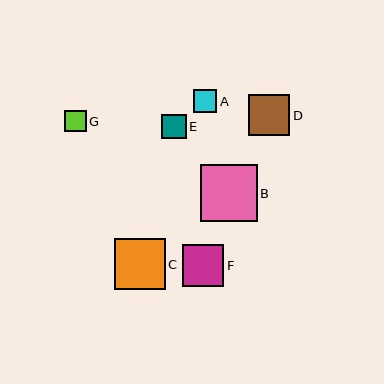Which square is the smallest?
Square G is the smallest with a size of approximately 21 pixels.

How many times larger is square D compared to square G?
Square D is approximately 1.9 times the size of square G.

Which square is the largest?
Square B is the largest with a size of approximately 57 pixels.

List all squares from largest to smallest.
From largest to smallest: B, C, F, D, E, A, G.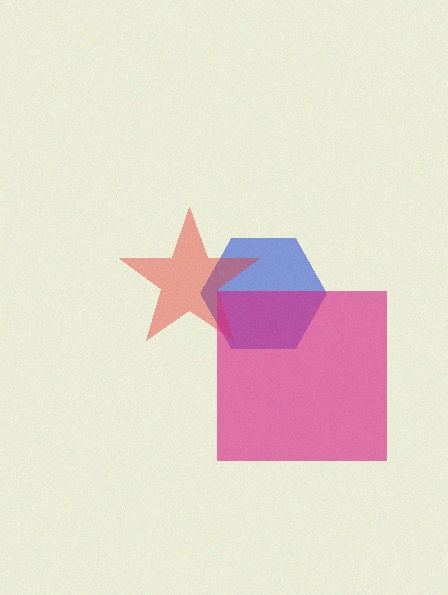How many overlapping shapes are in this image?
There are 3 overlapping shapes in the image.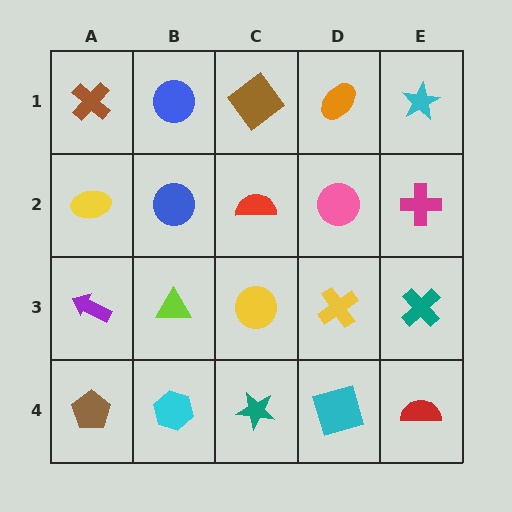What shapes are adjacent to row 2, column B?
A blue circle (row 1, column B), a lime triangle (row 3, column B), a yellow ellipse (row 2, column A), a red semicircle (row 2, column C).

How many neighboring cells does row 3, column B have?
4.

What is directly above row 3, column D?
A pink circle.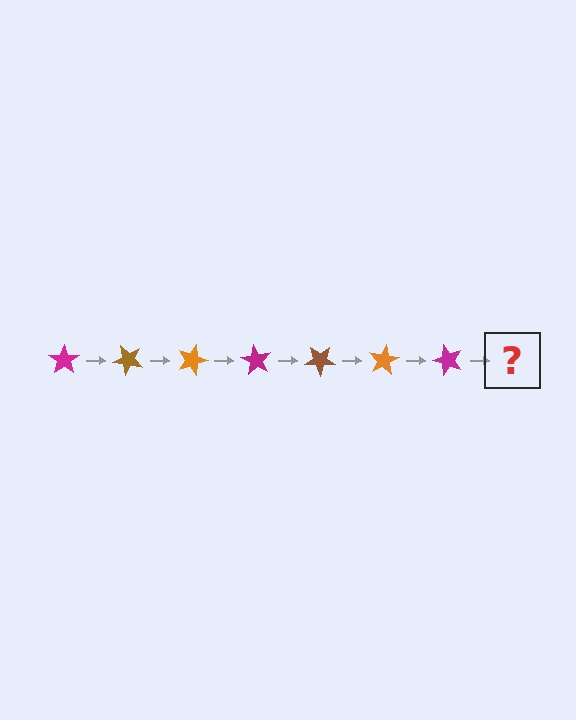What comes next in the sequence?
The next element should be a brown star, rotated 315 degrees from the start.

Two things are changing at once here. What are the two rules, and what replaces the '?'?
The two rules are that it rotates 45 degrees each step and the color cycles through magenta, brown, and orange. The '?' should be a brown star, rotated 315 degrees from the start.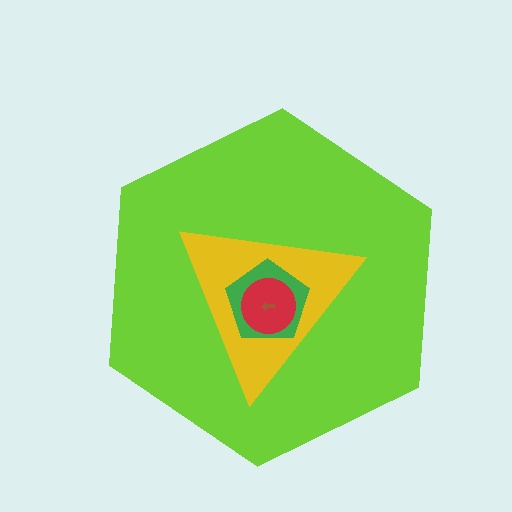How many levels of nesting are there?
5.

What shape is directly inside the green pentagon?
The red circle.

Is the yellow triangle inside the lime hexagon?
Yes.